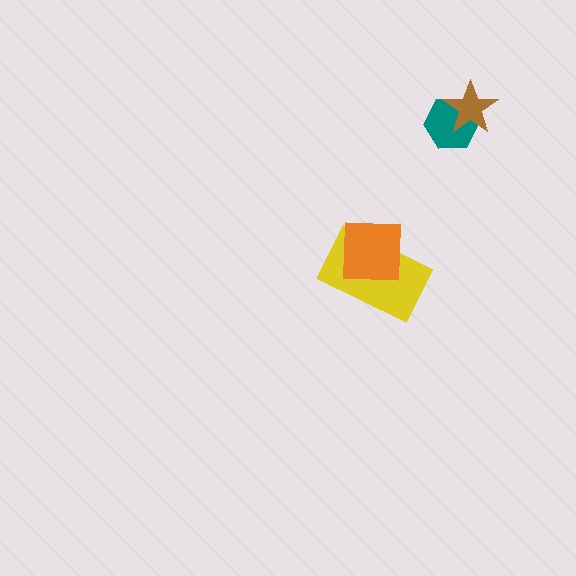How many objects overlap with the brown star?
1 object overlaps with the brown star.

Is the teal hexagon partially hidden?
Yes, it is partially covered by another shape.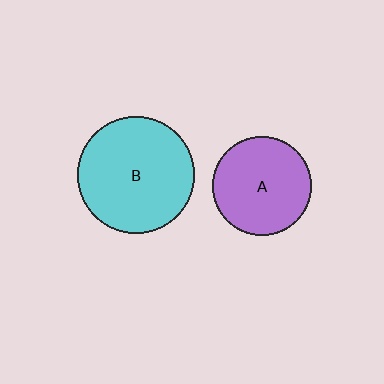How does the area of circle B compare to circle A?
Approximately 1.4 times.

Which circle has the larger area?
Circle B (cyan).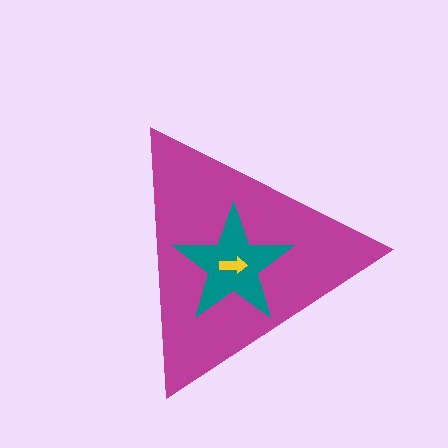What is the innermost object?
The yellow arrow.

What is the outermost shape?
The magenta triangle.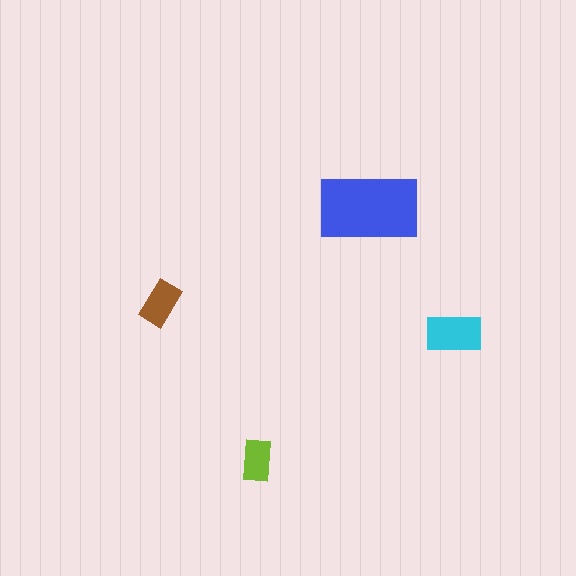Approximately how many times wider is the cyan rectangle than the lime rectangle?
About 1.5 times wider.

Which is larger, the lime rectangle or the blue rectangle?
The blue one.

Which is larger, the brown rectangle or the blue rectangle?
The blue one.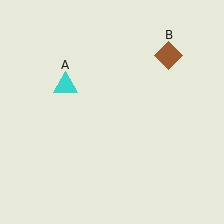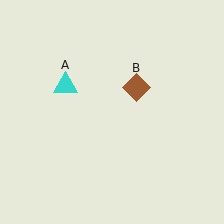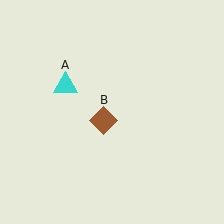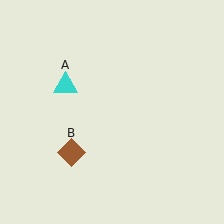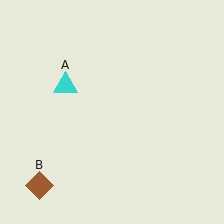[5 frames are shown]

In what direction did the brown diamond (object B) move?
The brown diamond (object B) moved down and to the left.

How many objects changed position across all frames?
1 object changed position: brown diamond (object B).